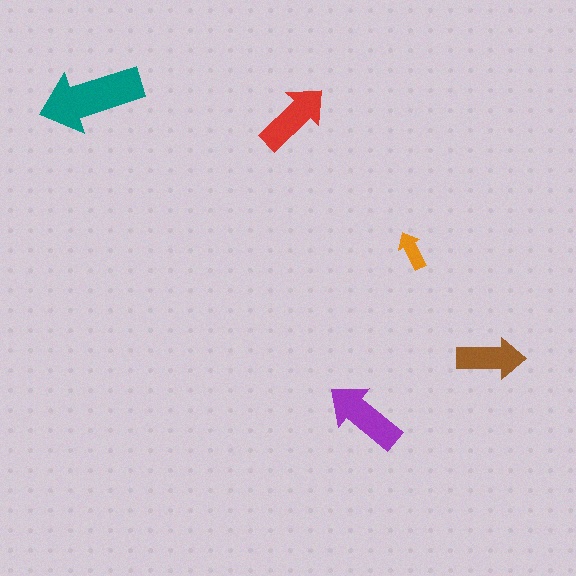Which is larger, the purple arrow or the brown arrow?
The purple one.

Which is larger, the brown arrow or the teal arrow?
The teal one.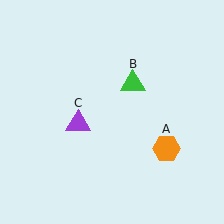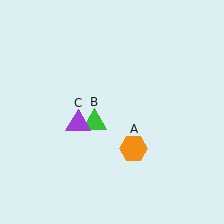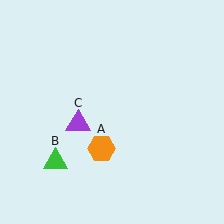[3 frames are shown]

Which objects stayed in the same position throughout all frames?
Purple triangle (object C) remained stationary.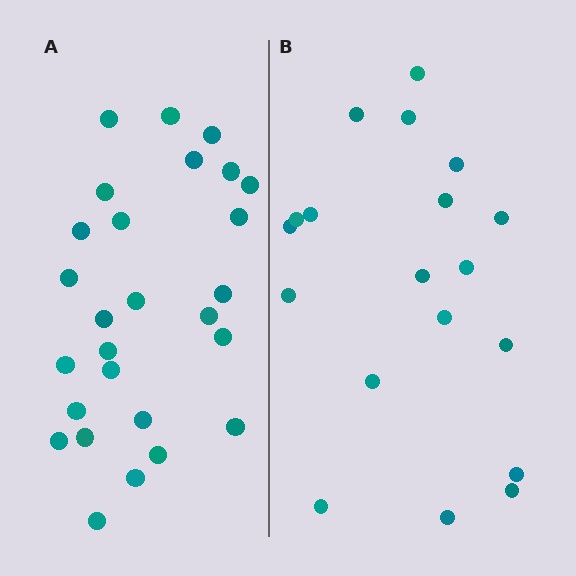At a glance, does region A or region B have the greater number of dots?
Region A (the left region) has more dots.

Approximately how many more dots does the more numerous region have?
Region A has roughly 8 or so more dots than region B.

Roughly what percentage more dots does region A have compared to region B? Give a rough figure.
About 40% more.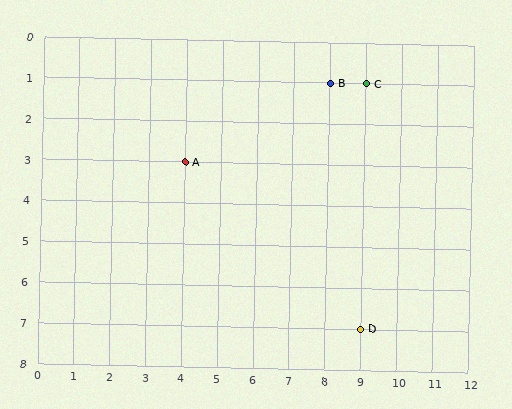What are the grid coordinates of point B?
Point B is at grid coordinates (8, 1).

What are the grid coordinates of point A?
Point A is at grid coordinates (4, 3).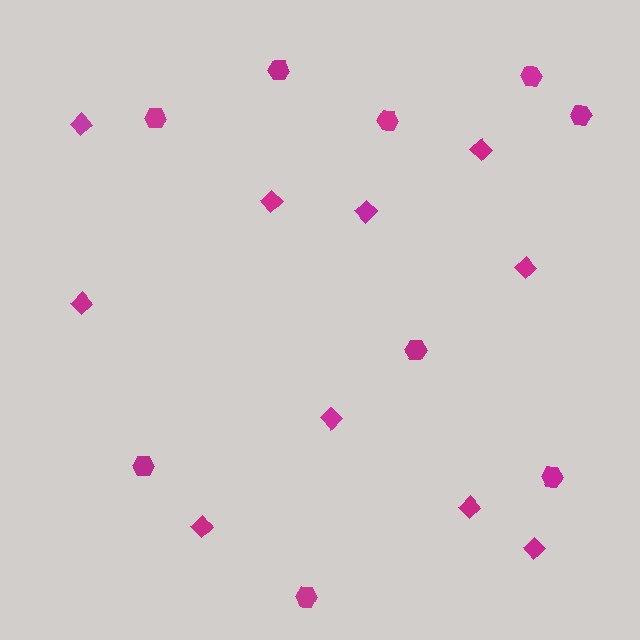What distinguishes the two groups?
There are 2 groups: one group of diamonds (10) and one group of hexagons (9).